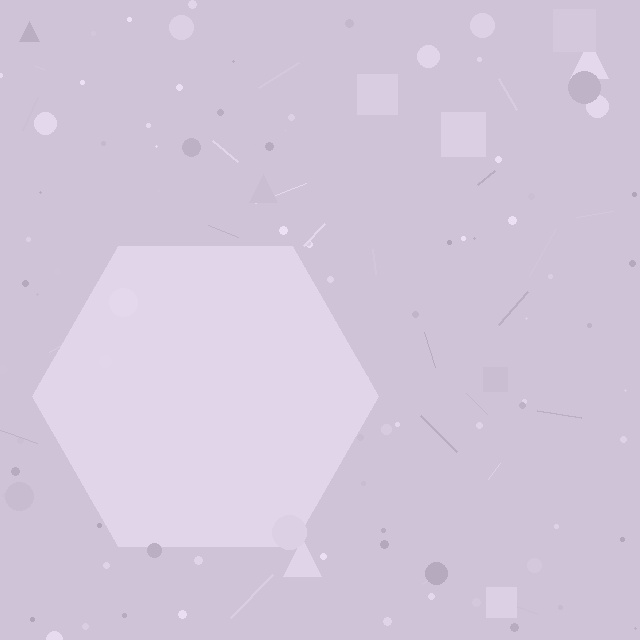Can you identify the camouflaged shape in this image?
The camouflaged shape is a hexagon.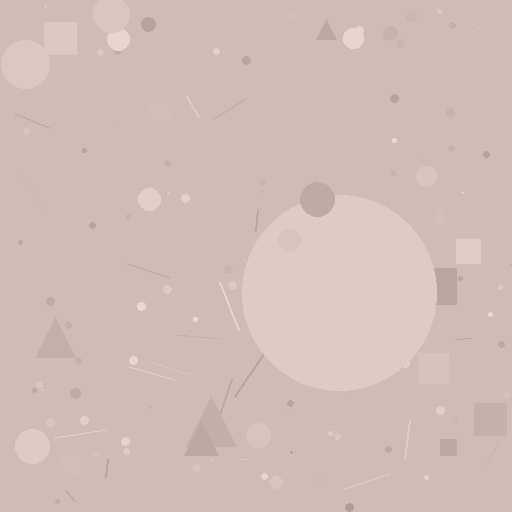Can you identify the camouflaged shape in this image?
The camouflaged shape is a circle.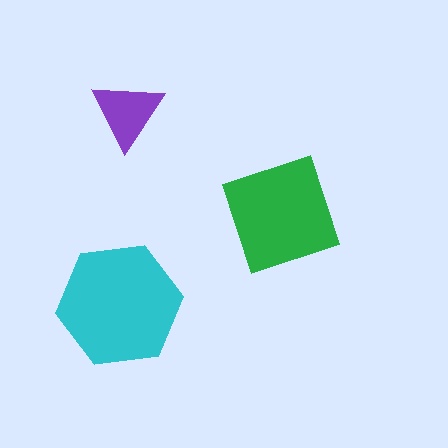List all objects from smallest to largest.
The purple triangle, the green square, the cyan hexagon.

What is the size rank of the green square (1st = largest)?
2nd.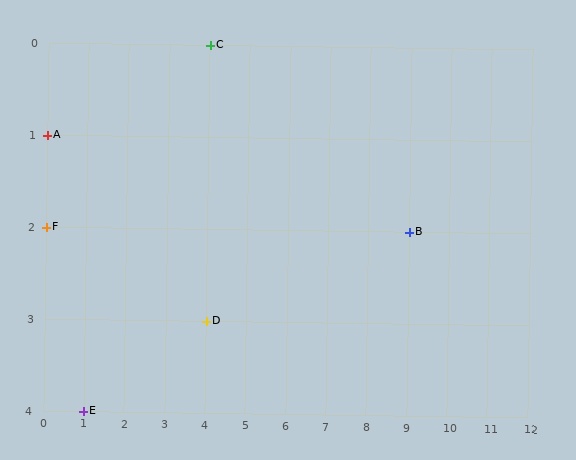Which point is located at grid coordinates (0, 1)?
Point A is at (0, 1).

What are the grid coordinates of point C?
Point C is at grid coordinates (4, 0).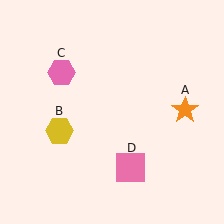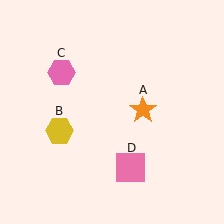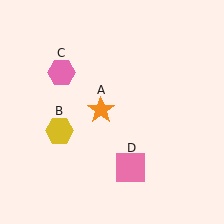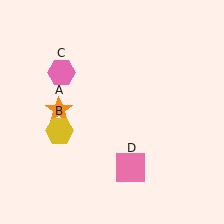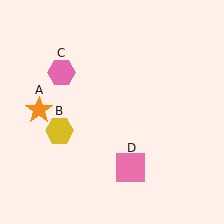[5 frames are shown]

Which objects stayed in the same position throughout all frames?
Yellow hexagon (object B) and pink hexagon (object C) and pink square (object D) remained stationary.